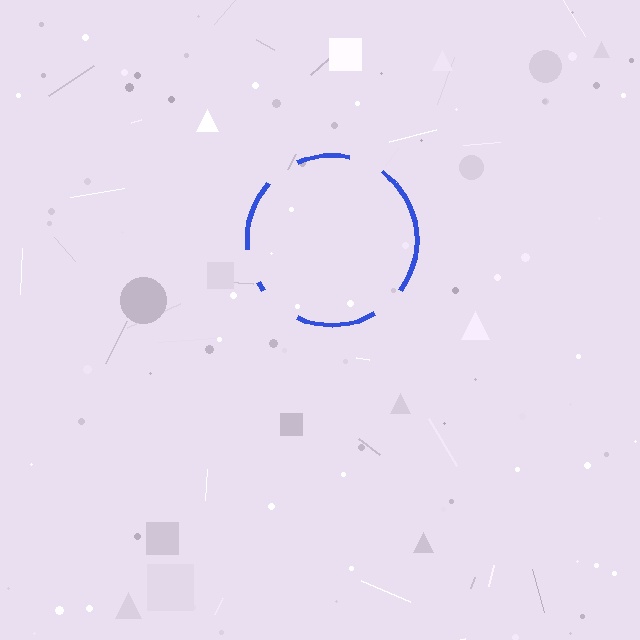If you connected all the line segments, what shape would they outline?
They would outline a circle.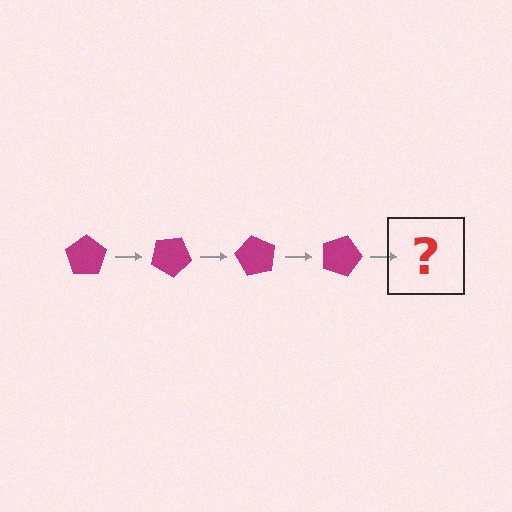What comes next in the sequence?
The next element should be a magenta pentagon rotated 120 degrees.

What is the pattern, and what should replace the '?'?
The pattern is that the pentagon rotates 30 degrees each step. The '?' should be a magenta pentagon rotated 120 degrees.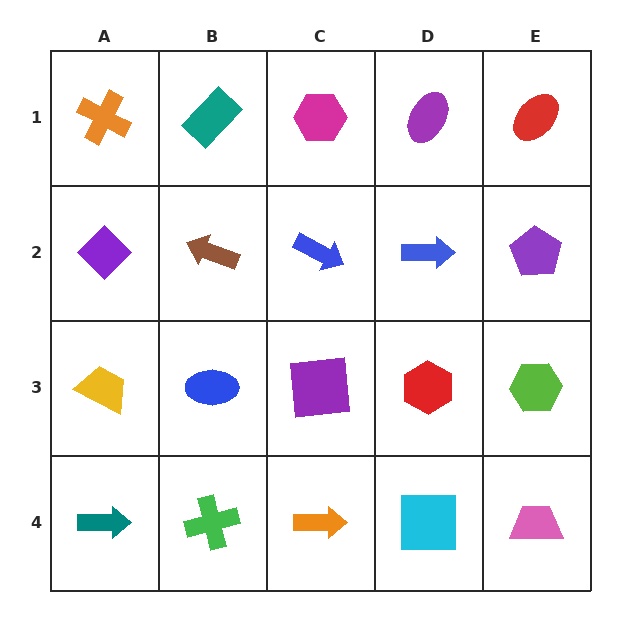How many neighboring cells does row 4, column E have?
2.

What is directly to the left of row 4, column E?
A cyan square.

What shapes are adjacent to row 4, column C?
A purple square (row 3, column C), a green cross (row 4, column B), a cyan square (row 4, column D).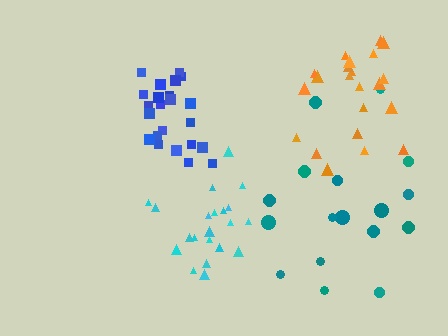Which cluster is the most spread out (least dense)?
Teal.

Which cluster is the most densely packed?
Blue.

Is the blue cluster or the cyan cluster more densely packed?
Blue.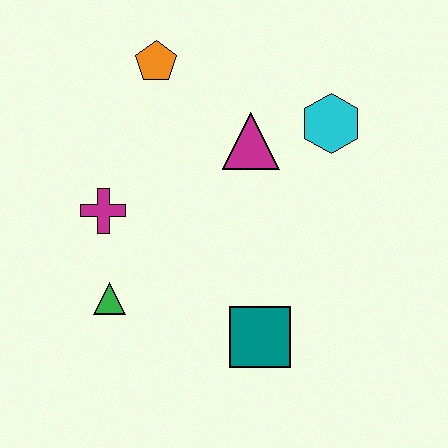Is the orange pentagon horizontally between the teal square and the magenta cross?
Yes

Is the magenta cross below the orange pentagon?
Yes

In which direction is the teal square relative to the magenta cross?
The teal square is to the right of the magenta cross.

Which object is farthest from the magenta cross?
The cyan hexagon is farthest from the magenta cross.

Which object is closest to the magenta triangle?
The cyan hexagon is closest to the magenta triangle.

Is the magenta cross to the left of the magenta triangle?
Yes